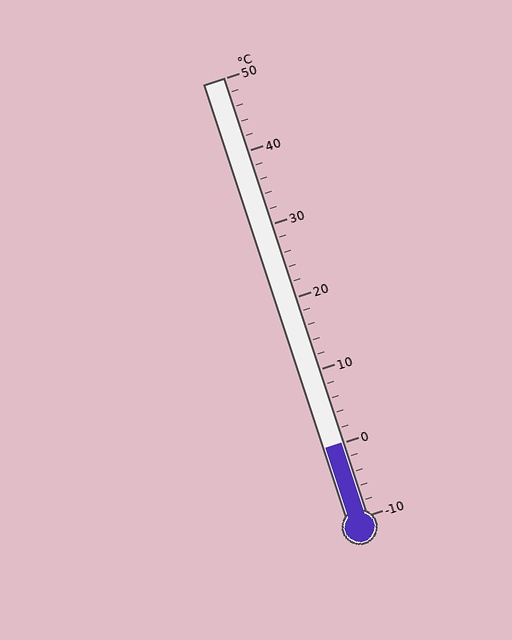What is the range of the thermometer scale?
The thermometer scale ranges from -10°C to 50°C.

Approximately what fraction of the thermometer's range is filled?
The thermometer is filled to approximately 15% of its range.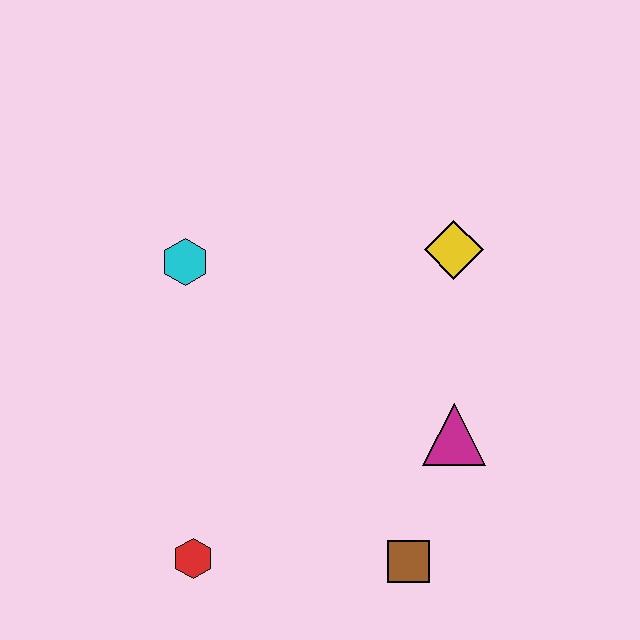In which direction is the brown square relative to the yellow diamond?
The brown square is below the yellow diamond.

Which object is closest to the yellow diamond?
The magenta triangle is closest to the yellow diamond.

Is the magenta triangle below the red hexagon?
No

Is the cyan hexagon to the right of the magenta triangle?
No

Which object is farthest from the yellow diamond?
The red hexagon is farthest from the yellow diamond.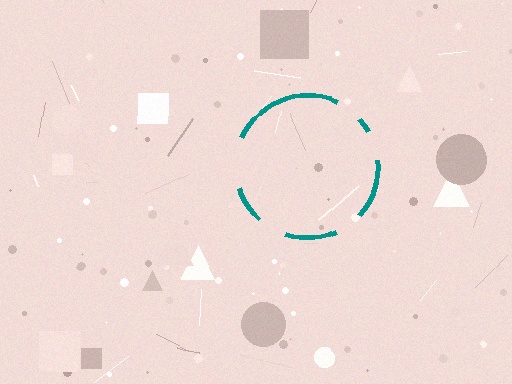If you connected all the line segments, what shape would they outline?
They would outline a circle.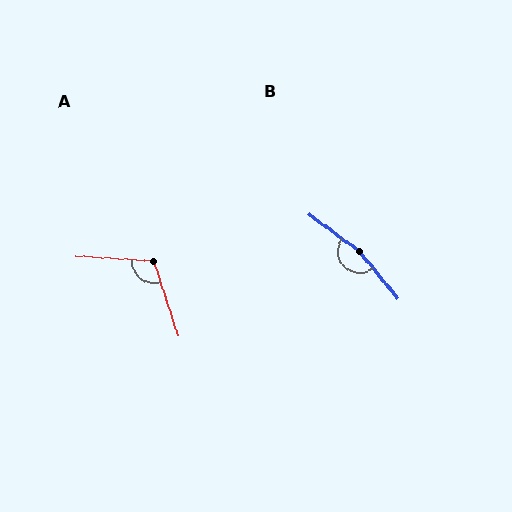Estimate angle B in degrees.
Approximately 166 degrees.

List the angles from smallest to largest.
A (112°), B (166°).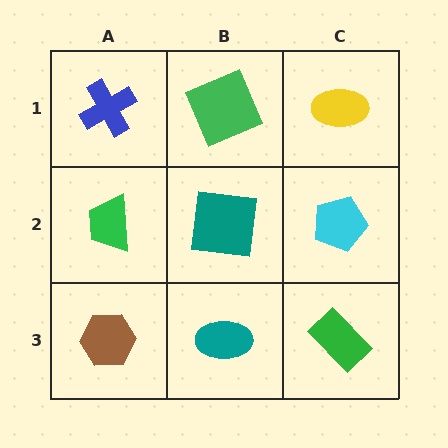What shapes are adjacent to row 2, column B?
A green square (row 1, column B), a teal ellipse (row 3, column B), a green trapezoid (row 2, column A), a cyan pentagon (row 2, column C).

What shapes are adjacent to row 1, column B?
A teal square (row 2, column B), a blue cross (row 1, column A), a yellow ellipse (row 1, column C).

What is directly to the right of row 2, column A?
A teal square.